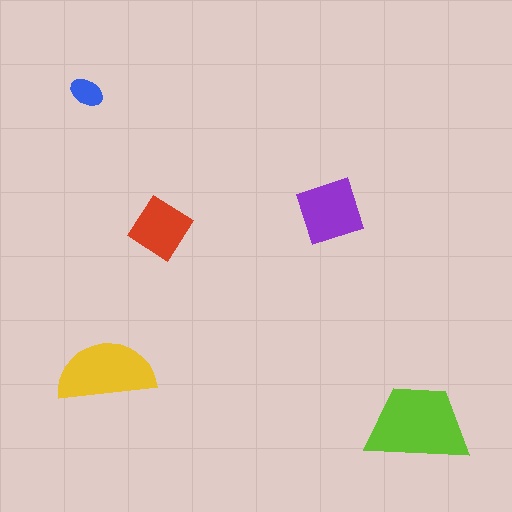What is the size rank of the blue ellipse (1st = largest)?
5th.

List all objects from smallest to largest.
The blue ellipse, the red diamond, the purple square, the yellow semicircle, the lime trapezoid.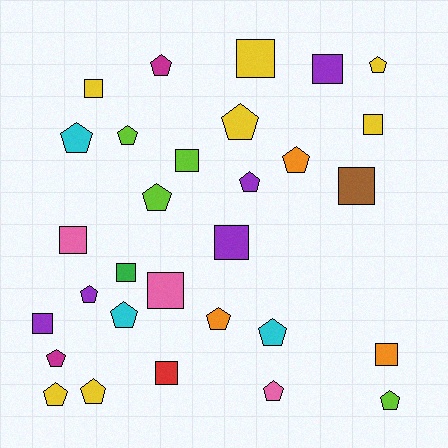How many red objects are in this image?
There is 1 red object.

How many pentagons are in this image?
There are 17 pentagons.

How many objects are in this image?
There are 30 objects.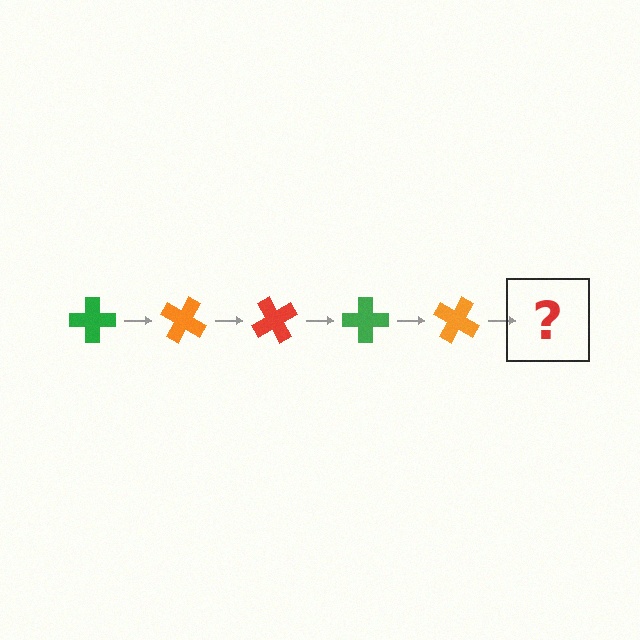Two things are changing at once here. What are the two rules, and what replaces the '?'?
The two rules are that it rotates 30 degrees each step and the color cycles through green, orange, and red. The '?' should be a red cross, rotated 150 degrees from the start.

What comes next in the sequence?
The next element should be a red cross, rotated 150 degrees from the start.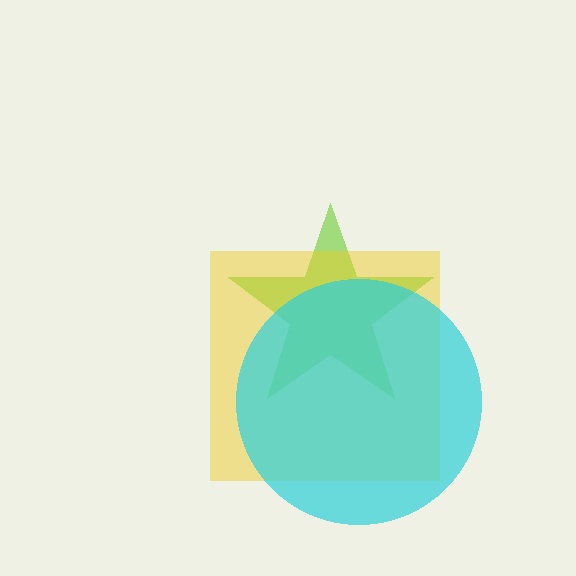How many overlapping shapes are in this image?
There are 3 overlapping shapes in the image.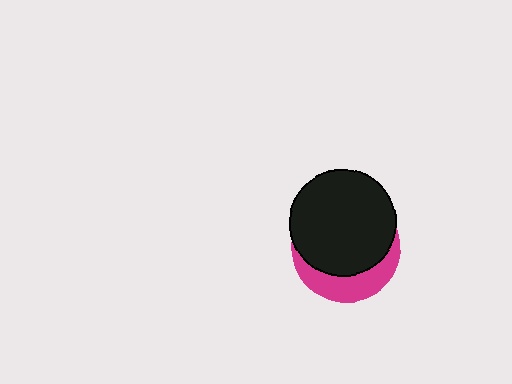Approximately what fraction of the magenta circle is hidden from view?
Roughly 70% of the magenta circle is hidden behind the black circle.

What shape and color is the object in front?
The object in front is a black circle.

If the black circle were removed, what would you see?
You would see the complete magenta circle.